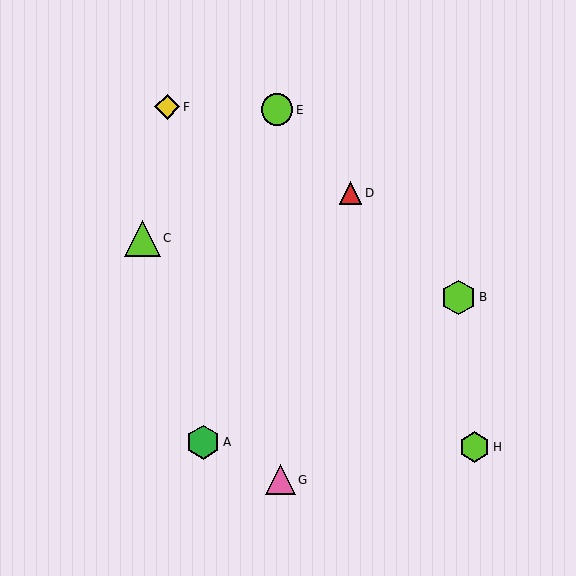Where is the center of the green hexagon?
The center of the green hexagon is at (203, 442).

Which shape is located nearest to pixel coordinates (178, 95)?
The yellow diamond (labeled F) at (167, 107) is nearest to that location.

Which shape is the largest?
The lime triangle (labeled C) is the largest.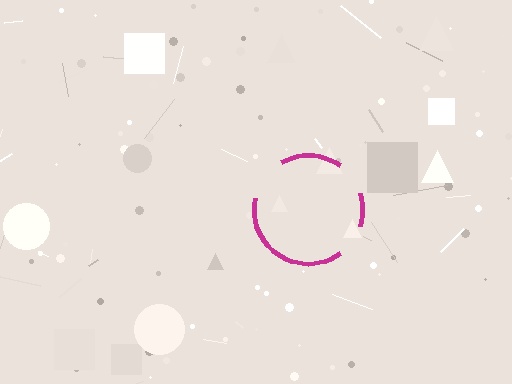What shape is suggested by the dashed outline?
The dashed outline suggests a circle.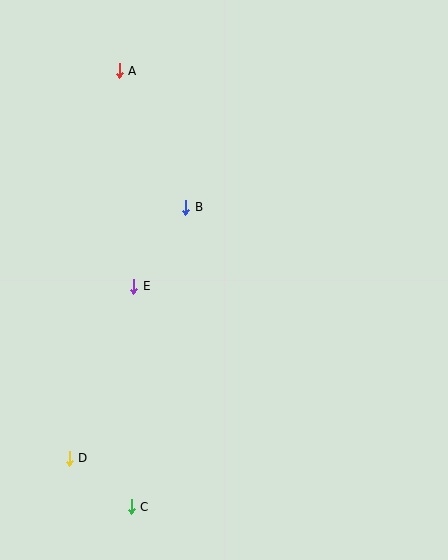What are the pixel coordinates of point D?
Point D is at (69, 458).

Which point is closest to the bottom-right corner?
Point C is closest to the bottom-right corner.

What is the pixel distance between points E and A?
The distance between E and A is 216 pixels.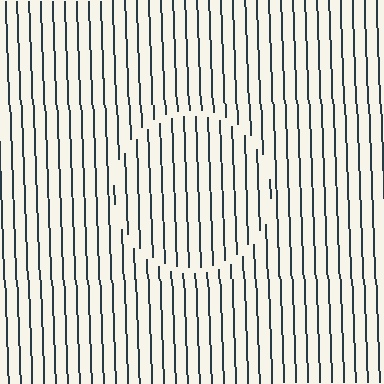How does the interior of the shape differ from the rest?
The interior of the shape contains the same grating, shifted by half a period — the contour is defined by the phase discontinuity where line-ends from the inner and outer gratings abut.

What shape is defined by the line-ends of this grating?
An illusory circle. The interior of the shape contains the same grating, shifted by half a period — the contour is defined by the phase discontinuity where line-ends from the inner and outer gratings abut.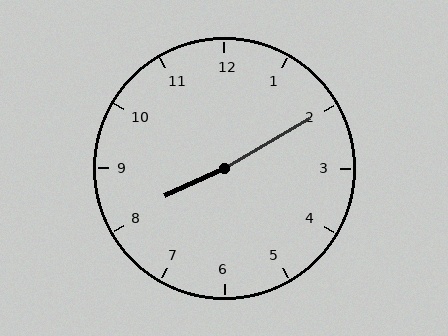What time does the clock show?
8:10.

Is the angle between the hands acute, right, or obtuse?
It is obtuse.